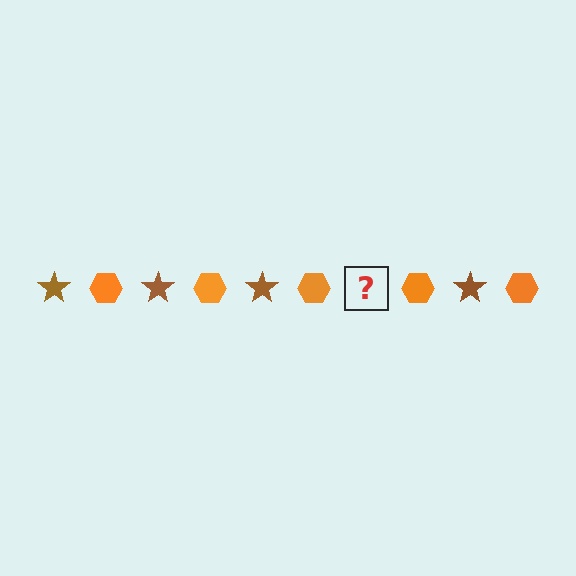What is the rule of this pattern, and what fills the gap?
The rule is that the pattern alternates between brown star and orange hexagon. The gap should be filled with a brown star.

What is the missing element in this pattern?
The missing element is a brown star.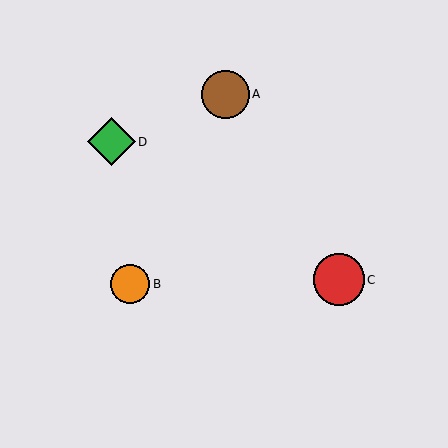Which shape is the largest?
The red circle (labeled C) is the largest.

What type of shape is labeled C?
Shape C is a red circle.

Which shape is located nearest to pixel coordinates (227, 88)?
The brown circle (labeled A) at (225, 94) is nearest to that location.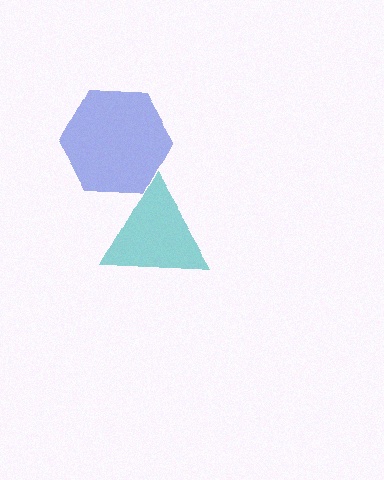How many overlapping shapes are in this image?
There are 2 overlapping shapes in the image.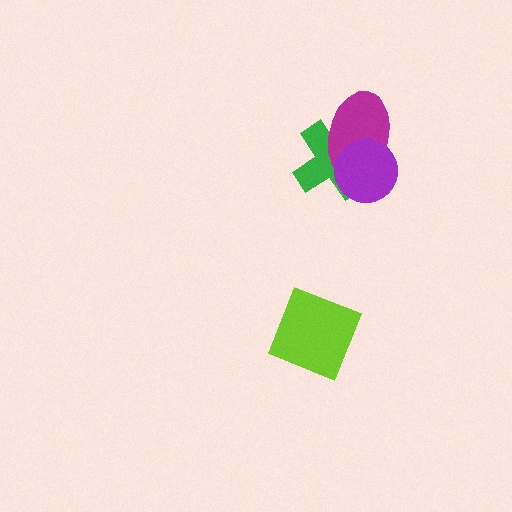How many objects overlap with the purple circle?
2 objects overlap with the purple circle.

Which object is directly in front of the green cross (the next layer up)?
The magenta ellipse is directly in front of the green cross.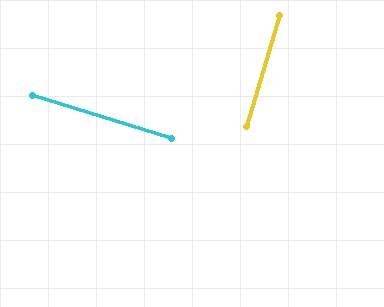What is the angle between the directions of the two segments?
Approximately 90 degrees.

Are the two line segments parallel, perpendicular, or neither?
Perpendicular — they meet at approximately 90°.